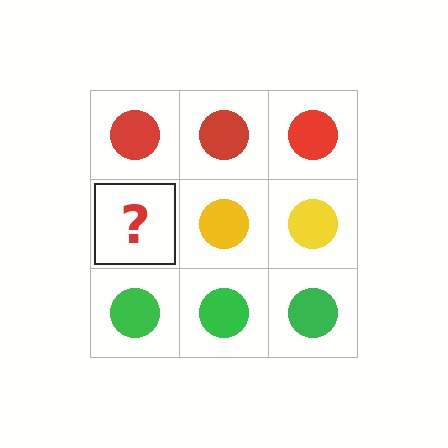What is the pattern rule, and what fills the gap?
The rule is that each row has a consistent color. The gap should be filled with a yellow circle.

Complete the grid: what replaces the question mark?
The question mark should be replaced with a yellow circle.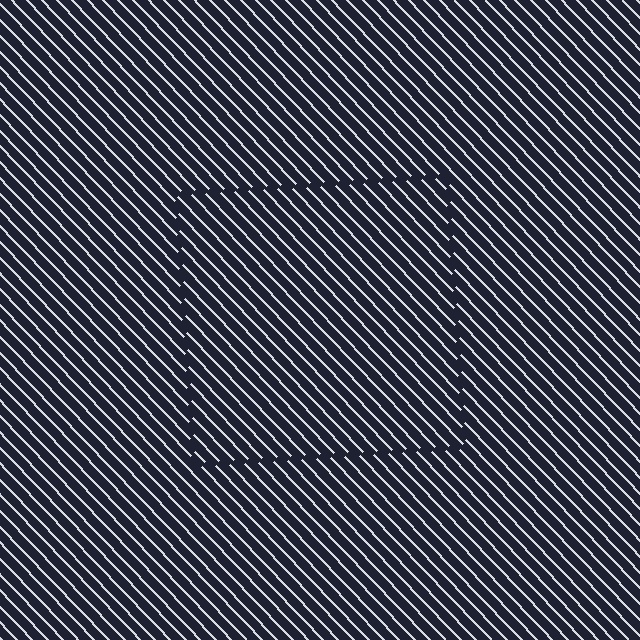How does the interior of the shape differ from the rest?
The interior of the shape contains the same grating, shifted by half a period — the contour is defined by the phase discontinuity where line-ends from the inner and outer gratings abut.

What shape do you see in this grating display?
An illusory square. The interior of the shape contains the same grating, shifted by half a period — the contour is defined by the phase discontinuity where line-ends from the inner and outer gratings abut.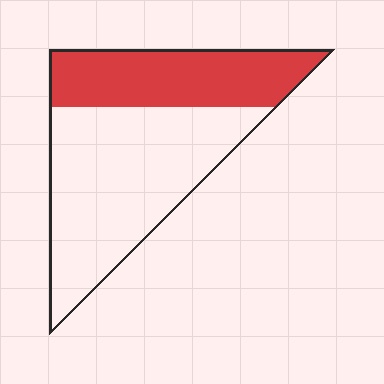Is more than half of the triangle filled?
No.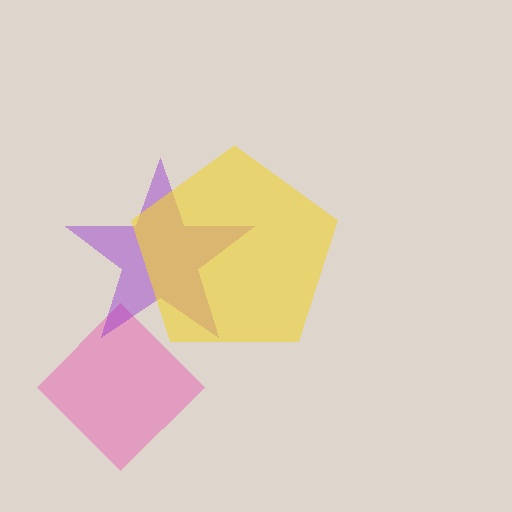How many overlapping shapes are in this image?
There are 3 overlapping shapes in the image.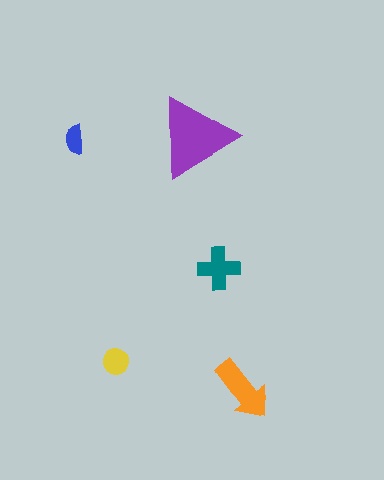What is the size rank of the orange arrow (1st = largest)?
2nd.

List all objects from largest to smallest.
The purple triangle, the orange arrow, the teal cross, the yellow circle, the blue semicircle.